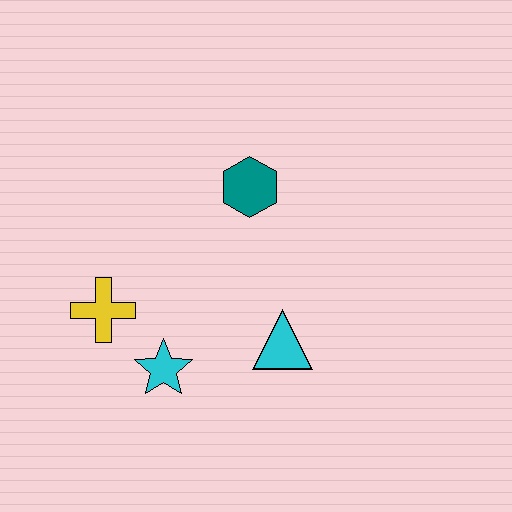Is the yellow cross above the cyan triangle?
Yes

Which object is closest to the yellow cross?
The cyan star is closest to the yellow cross.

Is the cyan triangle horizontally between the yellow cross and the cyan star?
No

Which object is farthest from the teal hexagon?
The cyan star is farthest from the teal hexagon.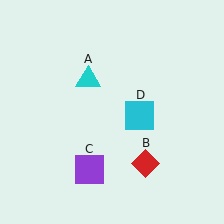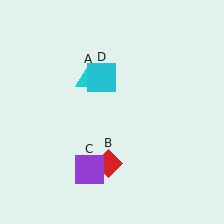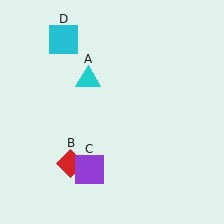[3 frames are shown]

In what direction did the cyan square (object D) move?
The cyan square (object D) moved up and to the left.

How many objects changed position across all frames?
2 objects changed position: red diamond (object B), cyan square (object D).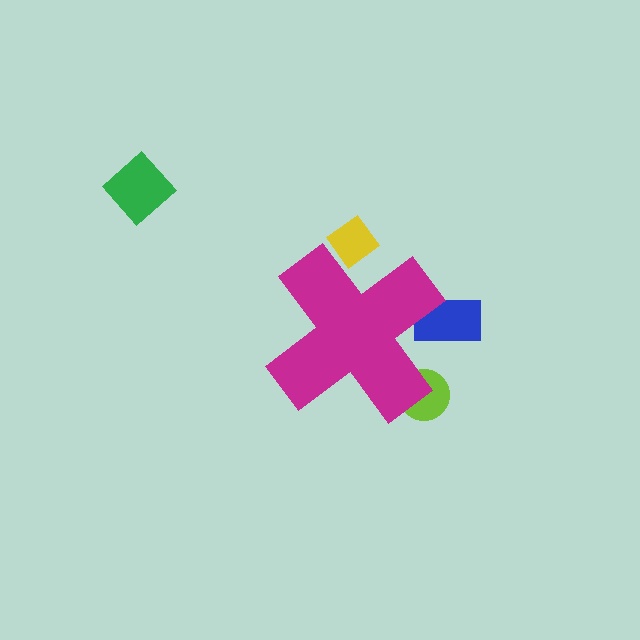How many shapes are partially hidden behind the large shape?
3 shapes are partially hidden.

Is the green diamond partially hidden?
No, the green diamond is fully visible.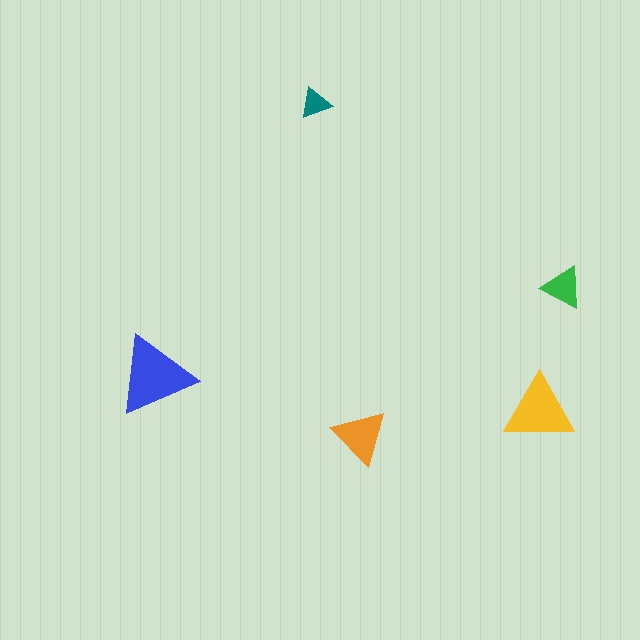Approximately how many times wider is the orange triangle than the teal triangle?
About 2 times wider.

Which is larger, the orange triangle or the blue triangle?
The blue one.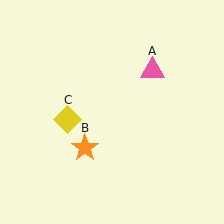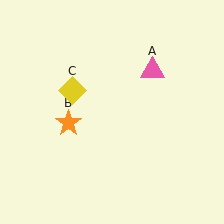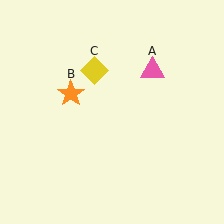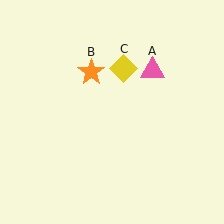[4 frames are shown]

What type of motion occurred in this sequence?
The orange star (object B), yellow diamond (object C) rotated clockwise around the center of the scene.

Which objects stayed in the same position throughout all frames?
Pink triangle (object A) remained stationary.